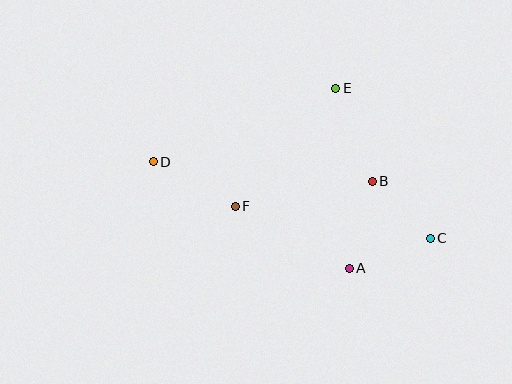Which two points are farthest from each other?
Points C and D are farthest from each other.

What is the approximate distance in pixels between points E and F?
The distance between E and F is approximately 155 pixels.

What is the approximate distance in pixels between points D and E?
The distance between D and E is approximately 197 pixels.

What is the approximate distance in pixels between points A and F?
The distance between A and F is approximately 130 pixels.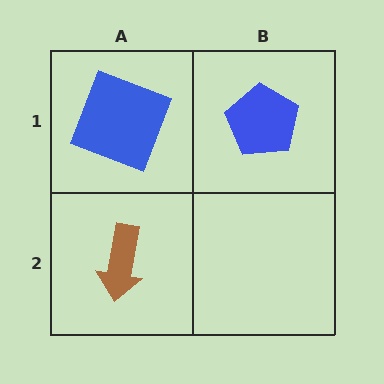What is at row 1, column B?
A blue pentagon.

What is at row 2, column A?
A brown arrow.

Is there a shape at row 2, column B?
No, that cell is empty.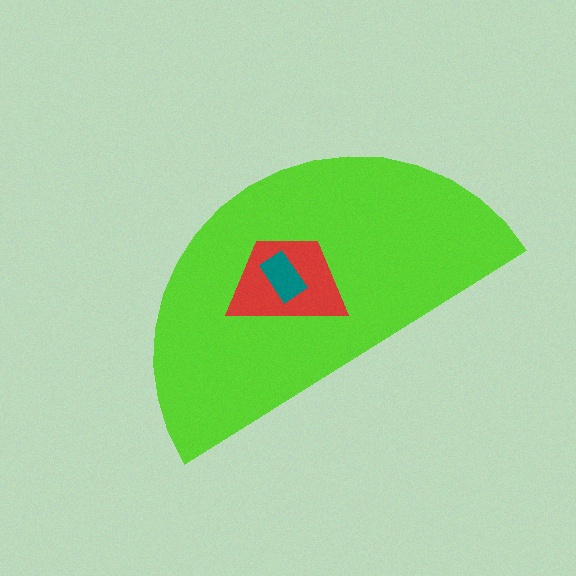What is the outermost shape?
The lime semicircle.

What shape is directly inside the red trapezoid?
The teal rectangle.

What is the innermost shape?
The teal rectangle.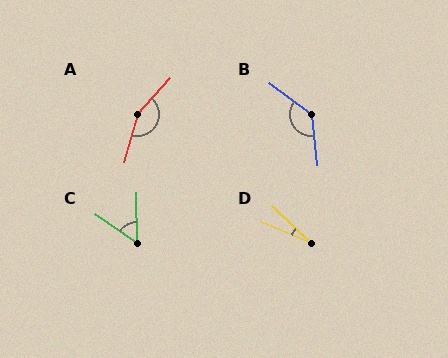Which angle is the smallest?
D, at approximately 21 degrees.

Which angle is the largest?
A, at approximately 154 degrees.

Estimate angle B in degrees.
Approximately 134 degrees.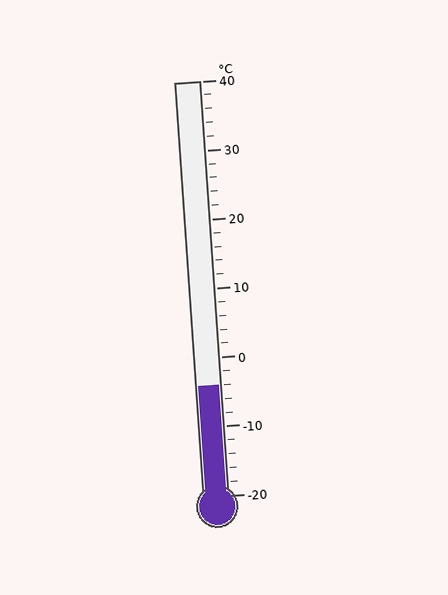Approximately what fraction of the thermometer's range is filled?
The thermometer is filled to approximately 25% of its range.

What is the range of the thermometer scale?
The thermometer scale ranges from -20°C to 40°C.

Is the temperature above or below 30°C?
The temperature is below 30°C.